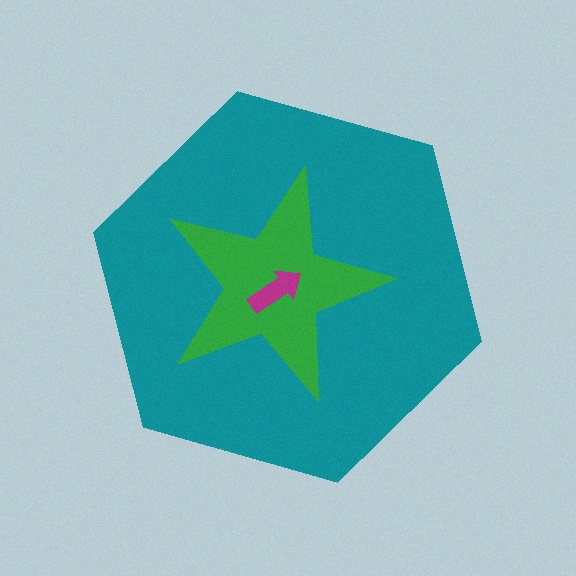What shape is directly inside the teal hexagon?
The green star.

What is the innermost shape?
The magenta arrow.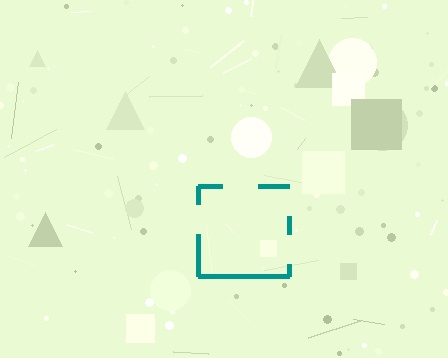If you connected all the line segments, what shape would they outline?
They would outline a square.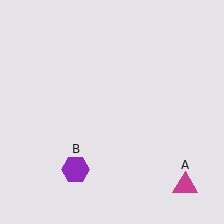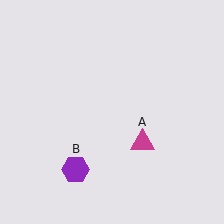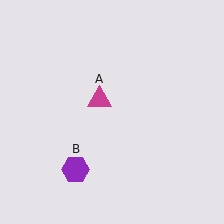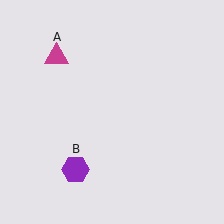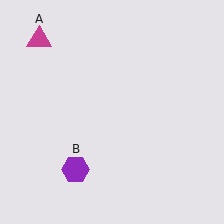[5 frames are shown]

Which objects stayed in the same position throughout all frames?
Purple hexagon (object B) remained stationary.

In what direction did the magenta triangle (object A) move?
The magenta triangle (object A) moved up and to the left.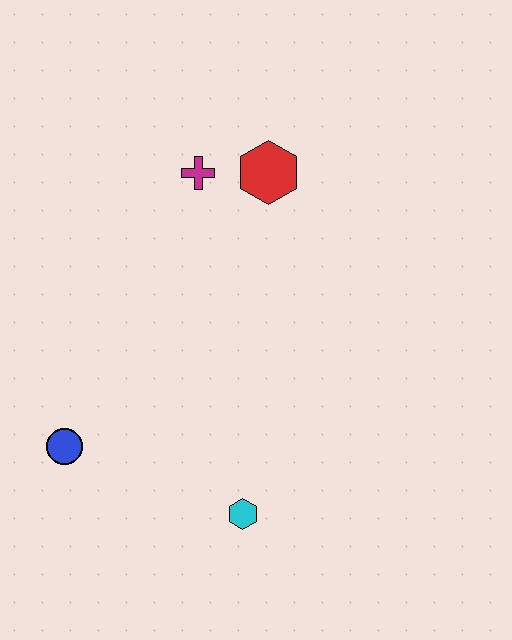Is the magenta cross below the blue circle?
No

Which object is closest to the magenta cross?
The red hexagon is closest to the magenta cross.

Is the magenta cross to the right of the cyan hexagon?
No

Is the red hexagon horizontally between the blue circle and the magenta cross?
No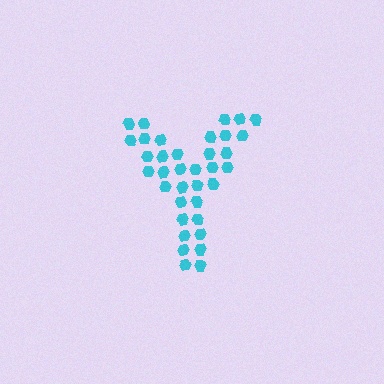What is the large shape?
The large shape is the letter Y.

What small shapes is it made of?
It is made of small hexagons.